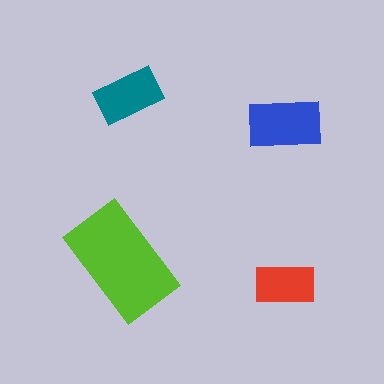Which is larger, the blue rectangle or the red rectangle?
The blue one.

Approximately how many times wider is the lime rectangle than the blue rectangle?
About 1.5 times wider.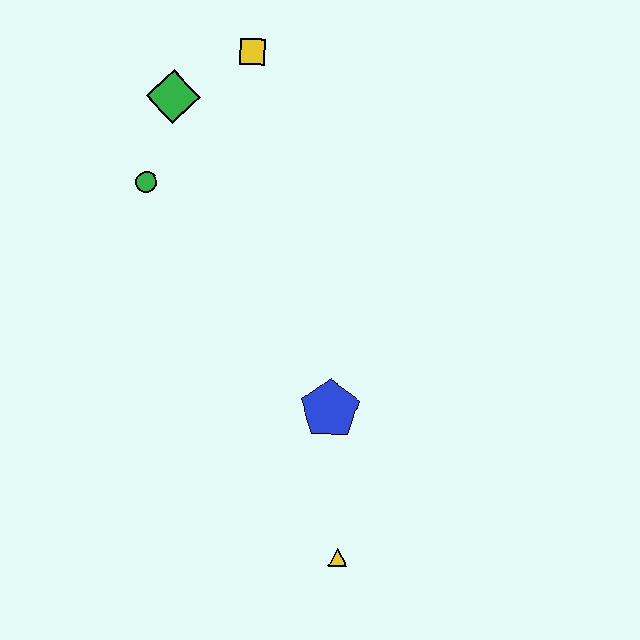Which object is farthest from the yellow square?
The yellow triangle is farthest from the yellow square.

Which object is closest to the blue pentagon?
The yellow triangle is closest to the blue pentagon.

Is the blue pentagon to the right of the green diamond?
Yes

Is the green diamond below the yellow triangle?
No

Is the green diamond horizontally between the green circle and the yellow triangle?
Yes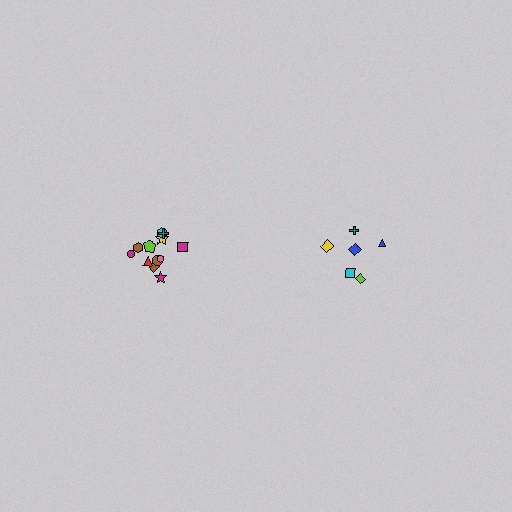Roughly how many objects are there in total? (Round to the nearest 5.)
Roughly 20 objects in total.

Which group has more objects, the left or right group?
The left group.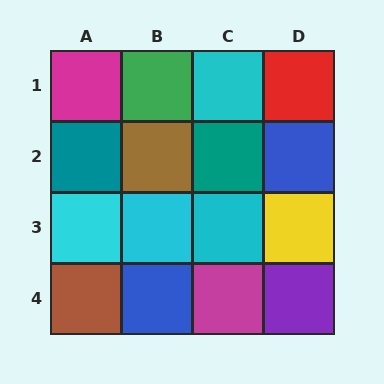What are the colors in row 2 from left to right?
Teal, brown, teal, blue.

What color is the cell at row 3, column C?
Cyan.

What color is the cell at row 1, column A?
Magenta.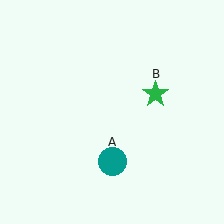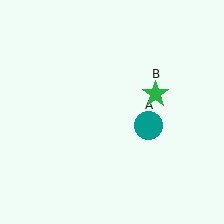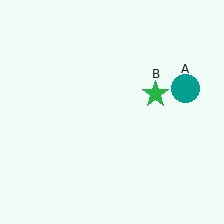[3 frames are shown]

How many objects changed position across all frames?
1 object changed position: teal circle (object A).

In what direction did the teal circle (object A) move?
The teal circle (object A) moved up and to the right.